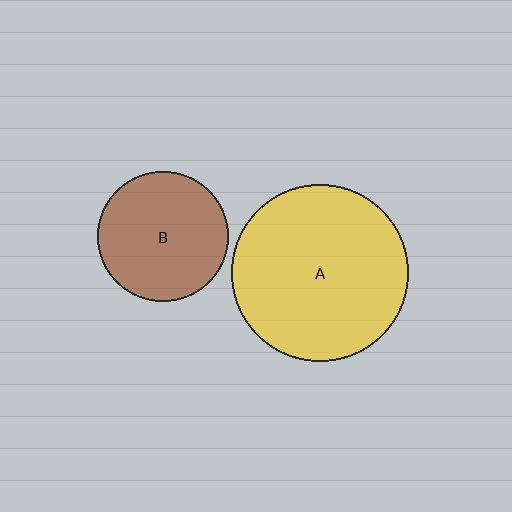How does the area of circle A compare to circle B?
Approximately 1.8 times.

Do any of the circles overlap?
No, none of the circles overlap.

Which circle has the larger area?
Circle A (yellow).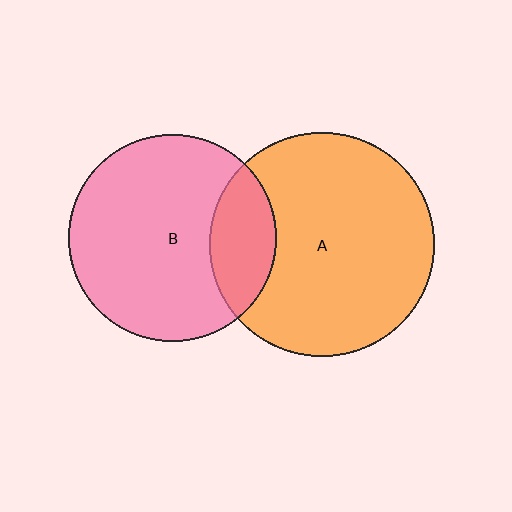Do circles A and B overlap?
Yes.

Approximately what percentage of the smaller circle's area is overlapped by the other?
Approximately 20%.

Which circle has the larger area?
Circle A (orange).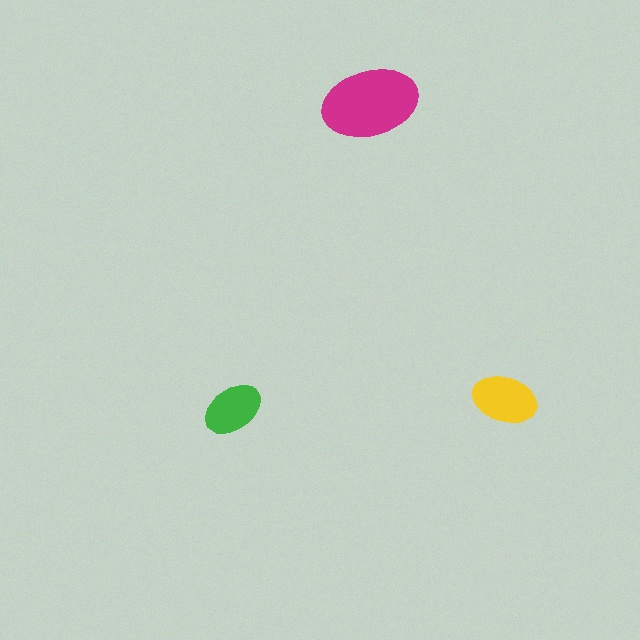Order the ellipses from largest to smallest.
the magenta one, the yellow one, the green one.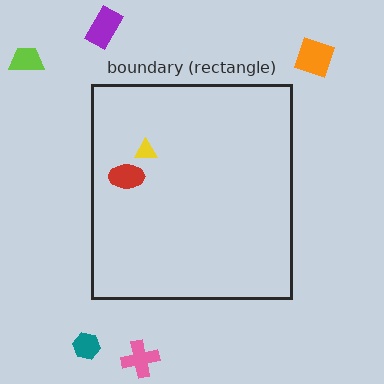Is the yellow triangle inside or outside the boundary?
Inside.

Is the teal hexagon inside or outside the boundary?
Outside.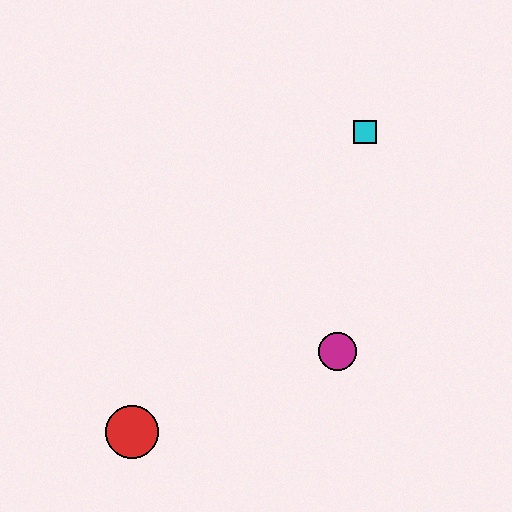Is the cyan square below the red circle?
No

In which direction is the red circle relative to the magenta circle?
The red circle is to the left of the magenta circle.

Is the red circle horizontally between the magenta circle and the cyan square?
No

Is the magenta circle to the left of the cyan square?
Yes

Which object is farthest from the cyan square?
The red circle is farthest from the cyan square.